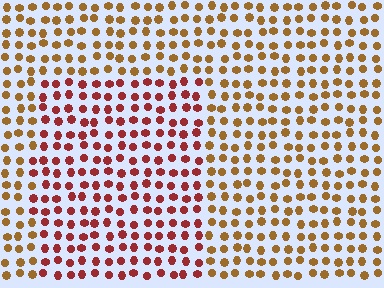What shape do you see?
I see a rectangle.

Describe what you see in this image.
The image is filled with small brown elements in a uniform arrangement. A rectangle-shaped region is visible where the elements are tinted to a slightly different hue, forming a subtle color boundary.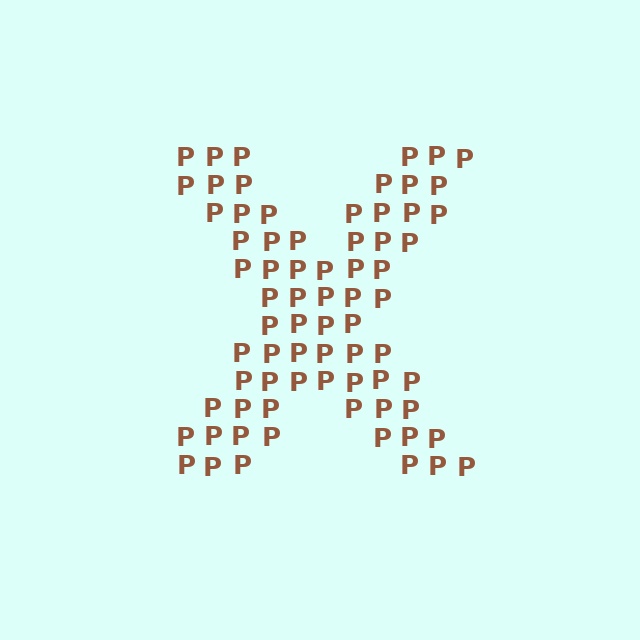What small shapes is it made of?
It is made of small letter P's.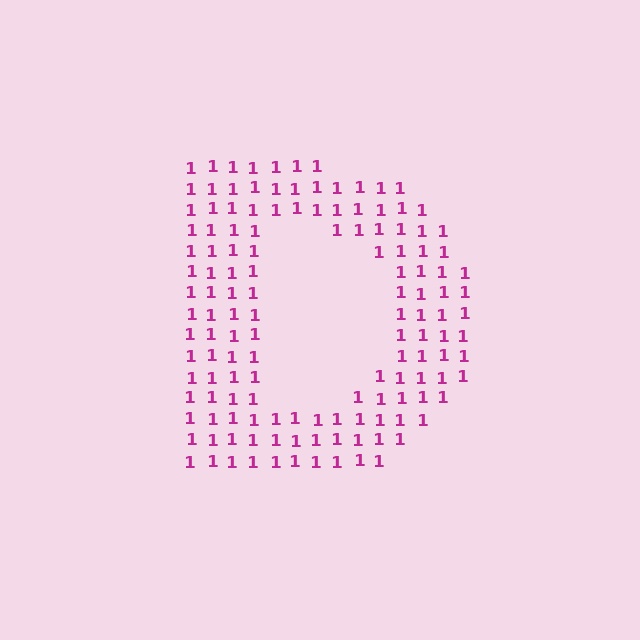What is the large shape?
The large shape is the letter D.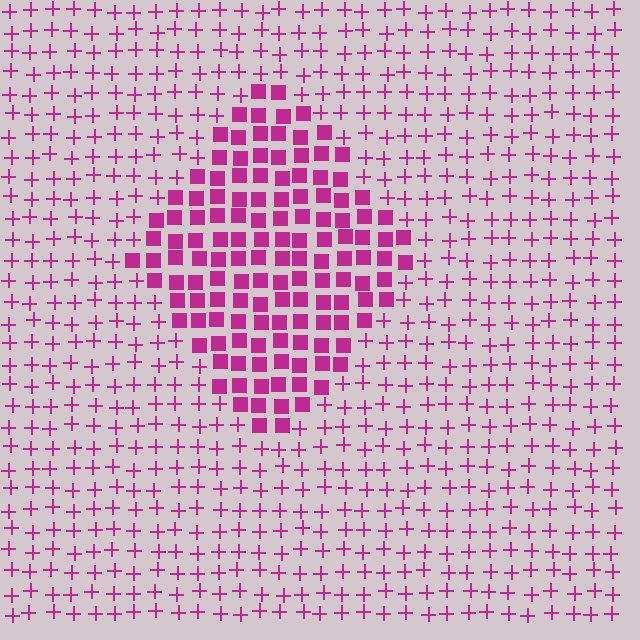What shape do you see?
I see a diamond.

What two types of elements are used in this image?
The image uses squares inside the diamond region and plus signs outside it.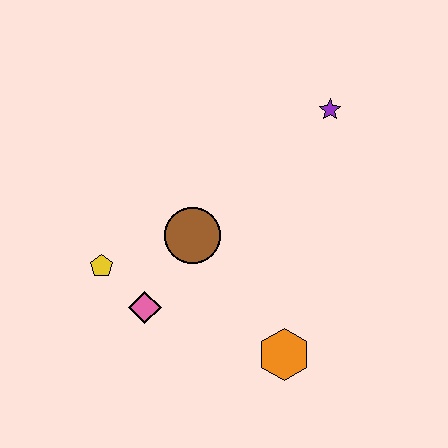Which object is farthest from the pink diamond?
The purple star is farthest from the pink diamond.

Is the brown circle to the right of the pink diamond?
Yes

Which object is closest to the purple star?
The brown circle is closest to the purple star.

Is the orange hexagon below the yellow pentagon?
Yes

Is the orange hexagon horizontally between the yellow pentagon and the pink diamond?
No